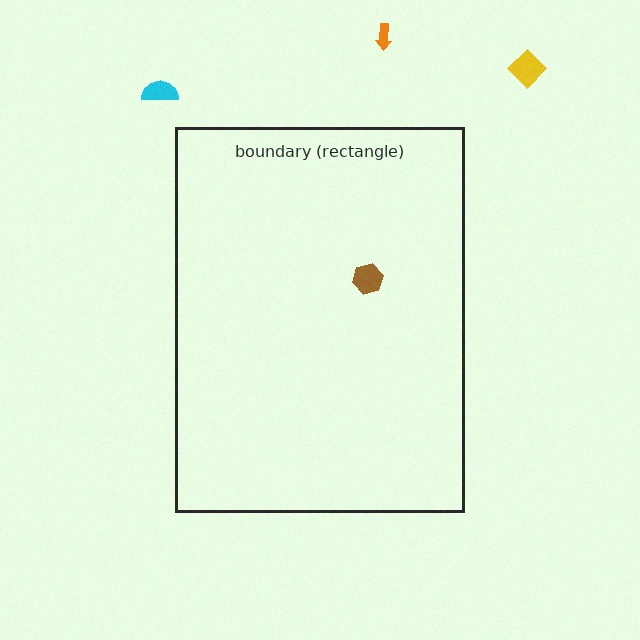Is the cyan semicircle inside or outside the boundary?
Outside.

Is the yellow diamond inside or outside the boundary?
Outside.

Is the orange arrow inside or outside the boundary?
Outside.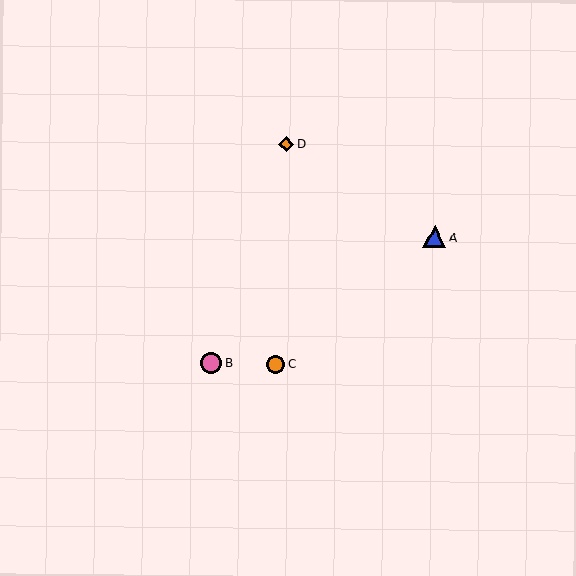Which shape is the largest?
The blue triangle (labeled A) is the largest.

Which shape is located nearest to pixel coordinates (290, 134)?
The orange diamond (labeled D) at (287, 144) is nearest to that location.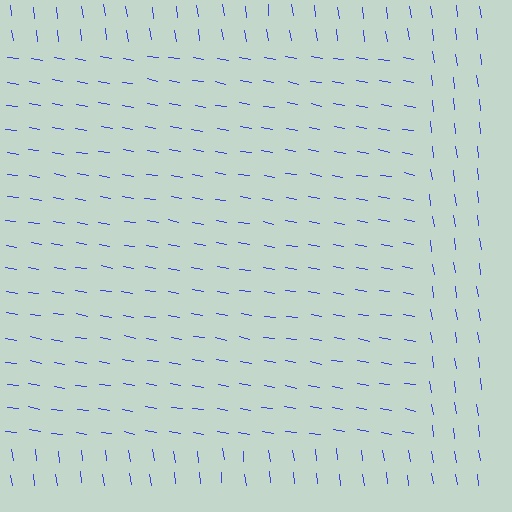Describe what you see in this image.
The image is filled with small blue line segments. A rectangle region in the image has lines oriented differently from the surrounding lines, creating a visible texture boundary.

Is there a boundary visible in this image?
Yes, there is a texture boundary formed by a change in line orientation.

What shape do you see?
I see a rectangle.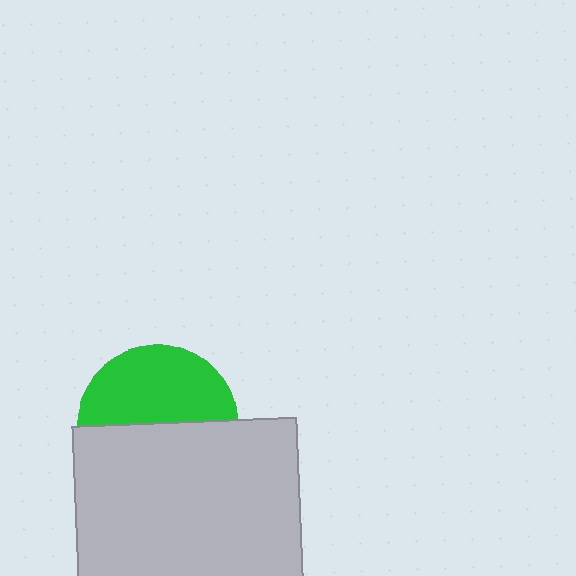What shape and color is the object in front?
The object in front is a light gray square.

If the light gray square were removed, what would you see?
You would see the complete green circle.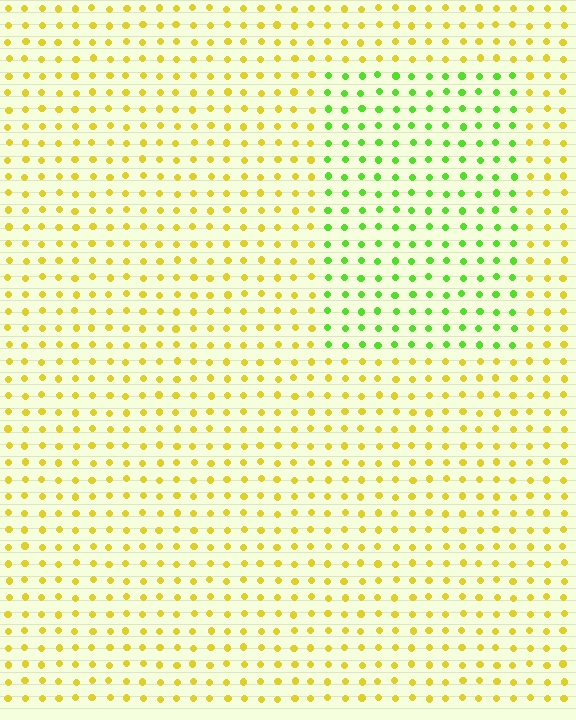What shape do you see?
I see a rectangle.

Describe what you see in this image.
The image is filled with small yellow elements in a uniform arrangement. A rectangle-shaped region is visible where the elements are tinted to a slightly different hue, forming a subtle color boundary.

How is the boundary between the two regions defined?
The boundary is defined purely by a slight shift in hue (about 52 degrees). Spacing, size, and orientation are identical on both sides.